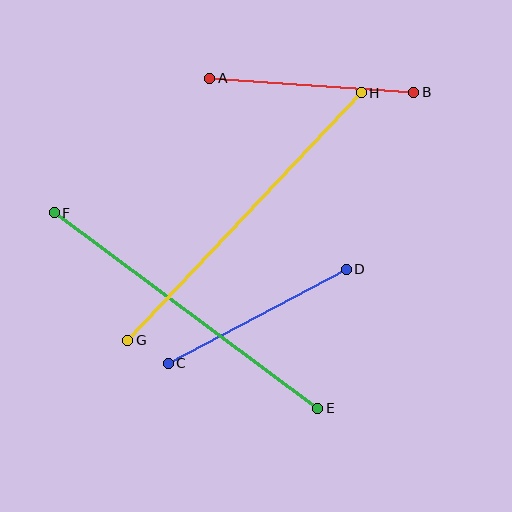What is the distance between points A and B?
The distance is approximately 205 pixels.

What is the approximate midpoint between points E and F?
The midpoint is at approximately (186, 310) pixels.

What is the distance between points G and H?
The distance is approximately 340 pixels.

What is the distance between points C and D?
The distance is approximately 201 pixels.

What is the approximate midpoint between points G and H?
The midpoint is at approximately (244, 216) pixels.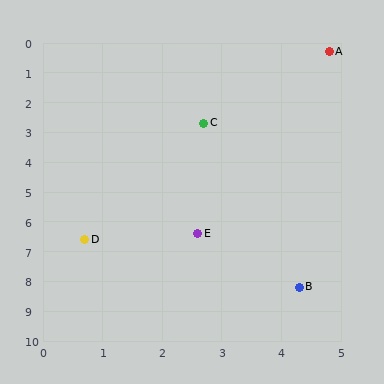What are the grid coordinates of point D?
Point D is at approximately (0.7, 6.6).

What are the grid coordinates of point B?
Point B is at approximately (4.3, 8.2).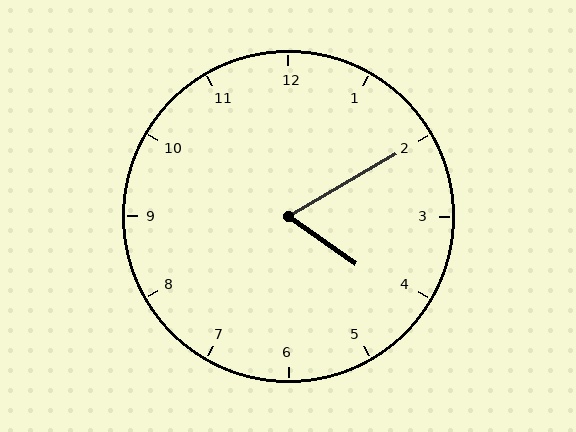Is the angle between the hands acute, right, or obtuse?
It is acute.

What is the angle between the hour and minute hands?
Approximately 65 degrees.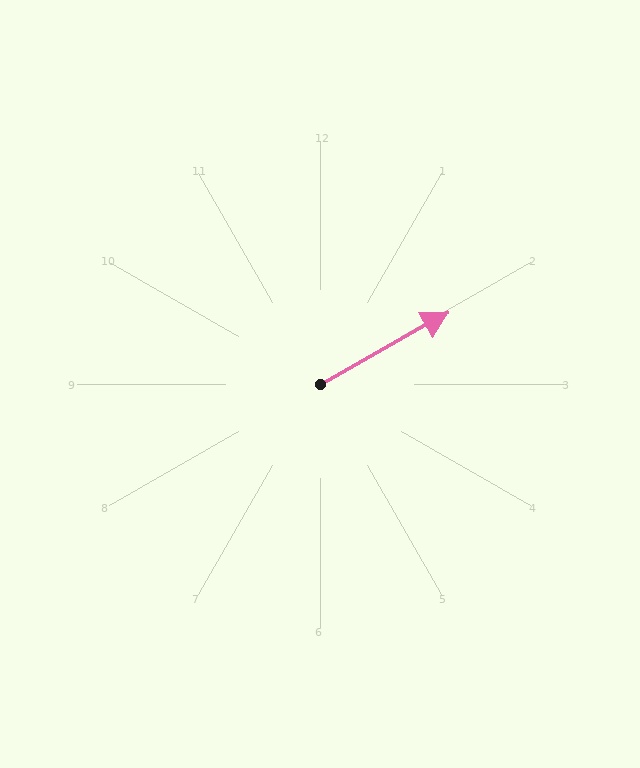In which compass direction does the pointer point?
Northeast.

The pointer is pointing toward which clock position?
Roughly 2 o'clock.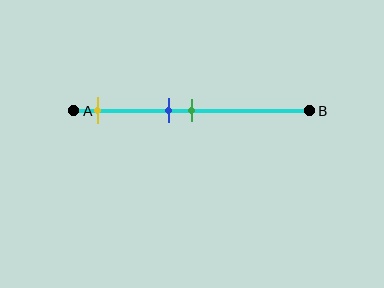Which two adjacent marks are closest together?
The blue and green marks are the closest adjacent pair.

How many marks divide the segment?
There are 3 marks dividing the segment.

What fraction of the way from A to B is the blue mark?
The blue mark is approximately 40% (0.4) of the way from A to B.